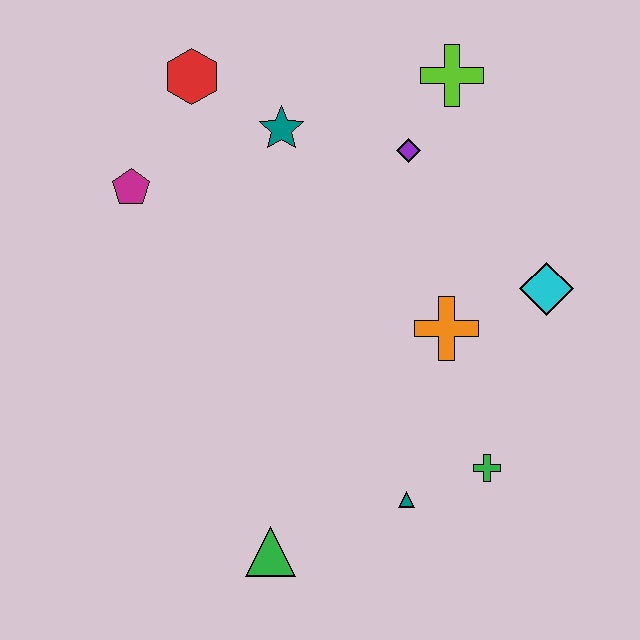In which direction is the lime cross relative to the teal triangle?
The lime cross is above the teal triangle.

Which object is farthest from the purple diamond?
The green triangle is farthest from the purple diamond.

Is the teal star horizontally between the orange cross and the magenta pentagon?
Yes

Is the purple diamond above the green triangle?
Yes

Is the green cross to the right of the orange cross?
Yes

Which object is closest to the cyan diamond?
The orange cross is closest to the cyan diamond.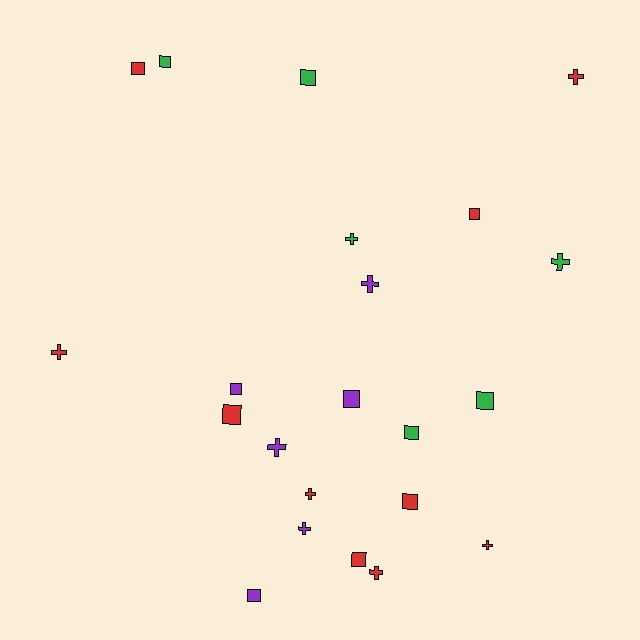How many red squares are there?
There are 5 red squares.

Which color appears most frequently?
Red, with 10 objects.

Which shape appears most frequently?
Square, with 12 objects.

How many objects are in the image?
There are 22 objects.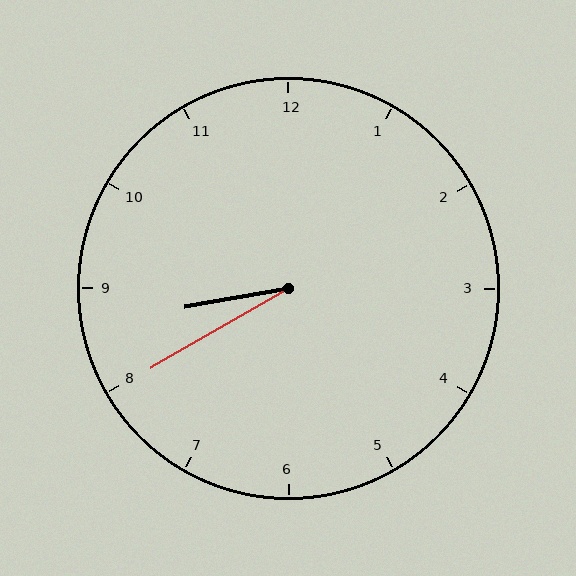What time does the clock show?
8:40.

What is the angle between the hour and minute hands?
Approximately 20 degrees.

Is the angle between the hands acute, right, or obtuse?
It is acute.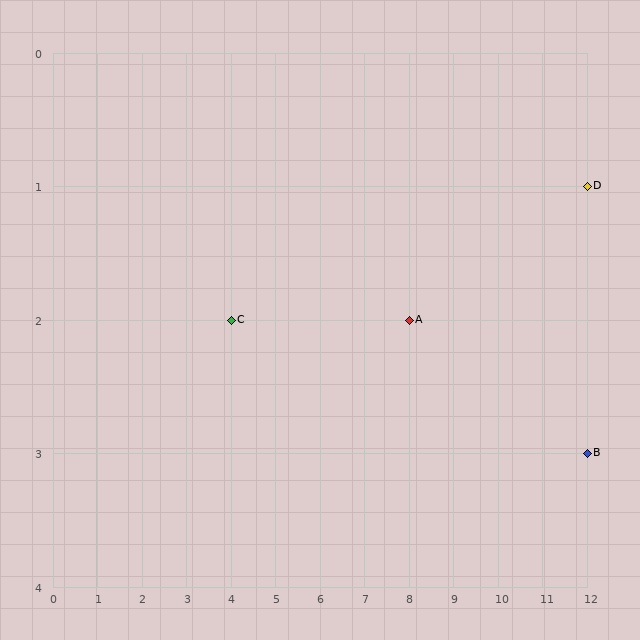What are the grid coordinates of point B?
Point B is at grid coordinates (12, 3).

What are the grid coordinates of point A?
Point A is at grid coordinates (8, 2).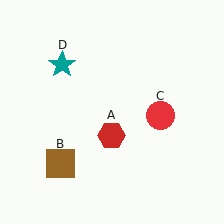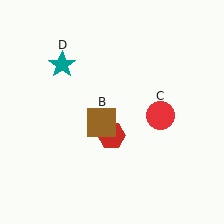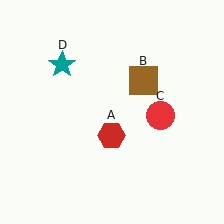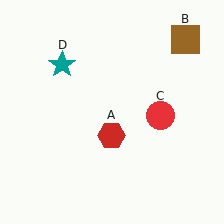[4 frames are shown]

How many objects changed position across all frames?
1 object changed position: brown square (object B).